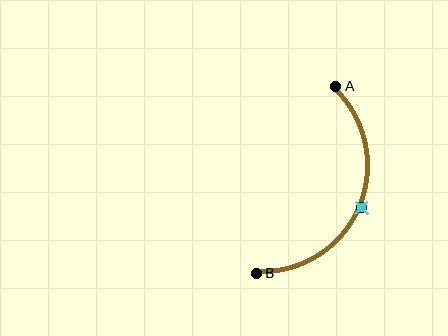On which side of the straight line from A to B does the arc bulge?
The arc bulges to the right of the straight line connecting A and B.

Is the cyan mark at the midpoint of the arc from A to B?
Yes. The cyan mark lies on the arc at equal arc-length from both A and B — it is the arc midpoint.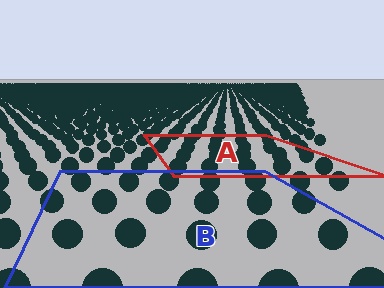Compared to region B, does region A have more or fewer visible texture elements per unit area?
Region A has more texture elements per unit area — they are packed more densely because it is farther away.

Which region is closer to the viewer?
Region B is closer. The texture elements there are larger and more spread out.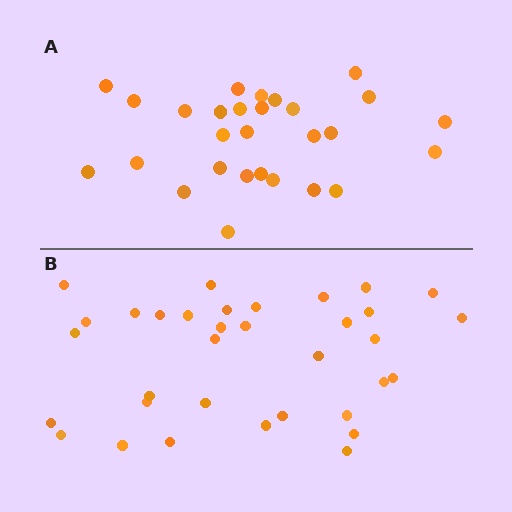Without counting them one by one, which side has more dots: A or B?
Region B (the bottom region) has more dots.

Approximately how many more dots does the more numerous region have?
Region B has about 6 more dots than region A.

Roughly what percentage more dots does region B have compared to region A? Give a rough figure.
About 20% more.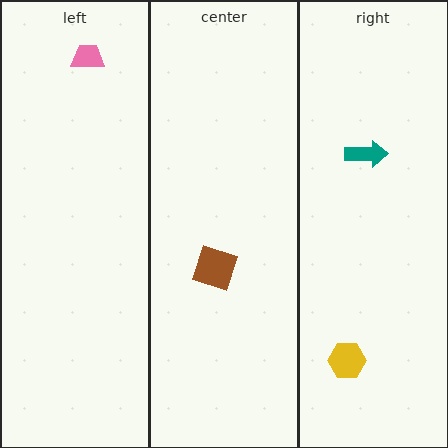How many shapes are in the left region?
1.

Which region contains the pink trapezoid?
The left region.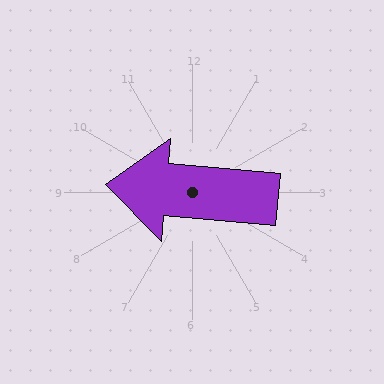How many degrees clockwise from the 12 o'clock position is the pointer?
Approximately 275 degrees.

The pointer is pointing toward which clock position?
Roughly 9 o'clock.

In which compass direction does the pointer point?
West.